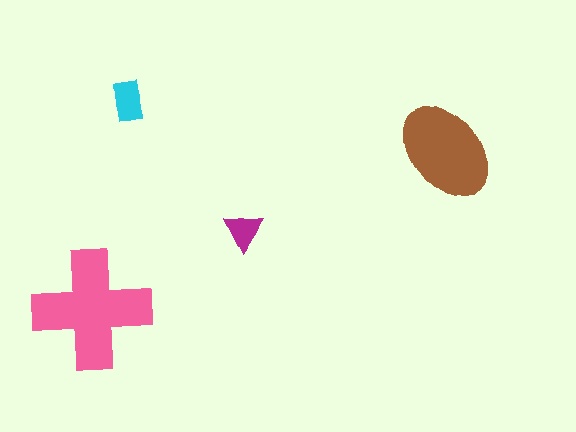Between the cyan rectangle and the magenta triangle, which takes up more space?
The cyan rectangle.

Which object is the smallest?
The magenta triangle.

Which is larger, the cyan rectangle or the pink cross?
The pink cross.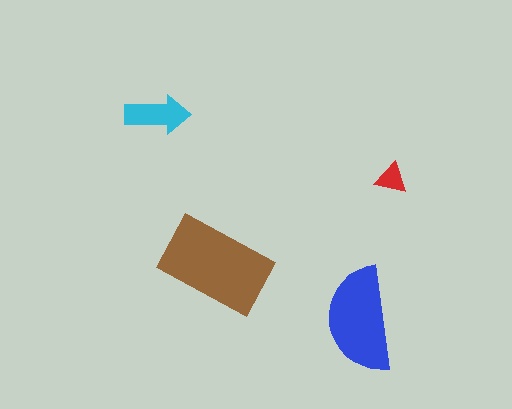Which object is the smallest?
The red triangle.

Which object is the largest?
The brown rectangle.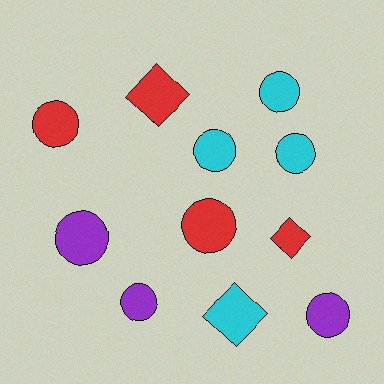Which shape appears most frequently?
Circle, with 8 objects.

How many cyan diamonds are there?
There is 1 cyan diamond.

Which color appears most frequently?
Cyan, with 4 objects.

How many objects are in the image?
There are 11 objects.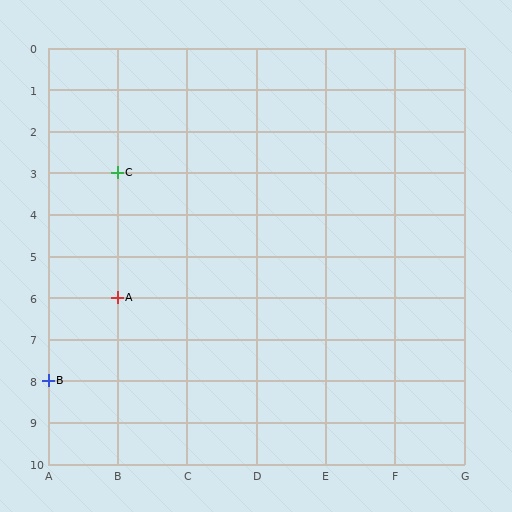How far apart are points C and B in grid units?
Points C and B are 1 column and 5 rows apart (about 5.1 grid units diagonally).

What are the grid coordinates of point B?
Point B is at grid coordinates (A, 8).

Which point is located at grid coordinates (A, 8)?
Point B is at (A, 8).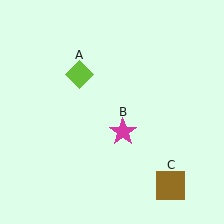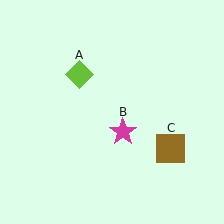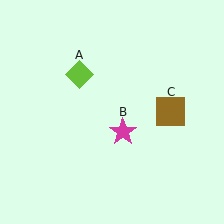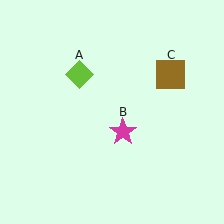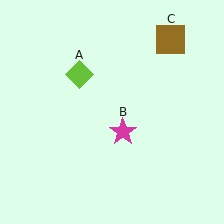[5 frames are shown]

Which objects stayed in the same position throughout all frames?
Lime diamond (object A) and magenta star (object B) remained stationary.